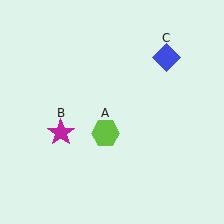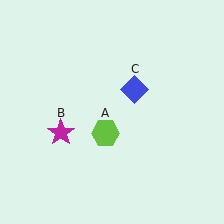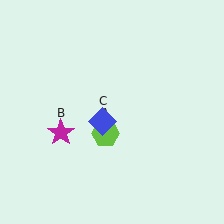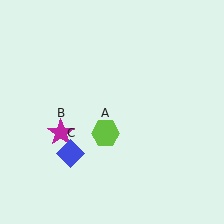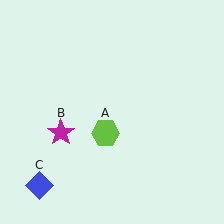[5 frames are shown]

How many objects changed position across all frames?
1 object changed position: blue diamond (object C).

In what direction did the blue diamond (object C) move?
The blue diamond (object C) moved down and to the left.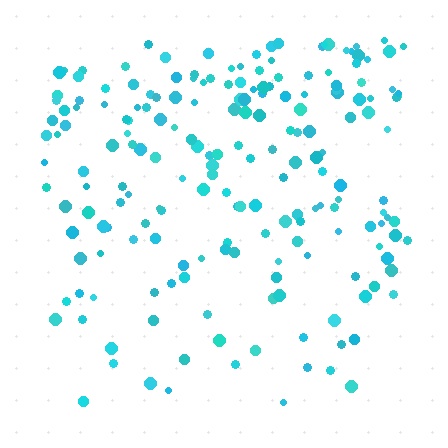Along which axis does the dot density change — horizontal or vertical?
Vertical.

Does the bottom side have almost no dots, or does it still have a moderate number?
Still a moderate number, just noticeably fewer than the top.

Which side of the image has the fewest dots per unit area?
The bottom.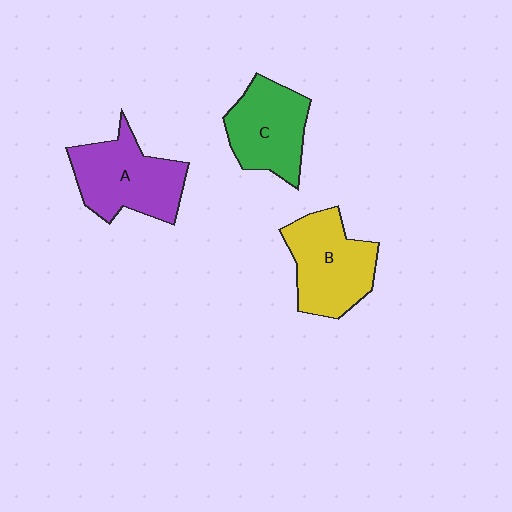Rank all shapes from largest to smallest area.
From largest to smallest: A (purple), B (yellow), C (green).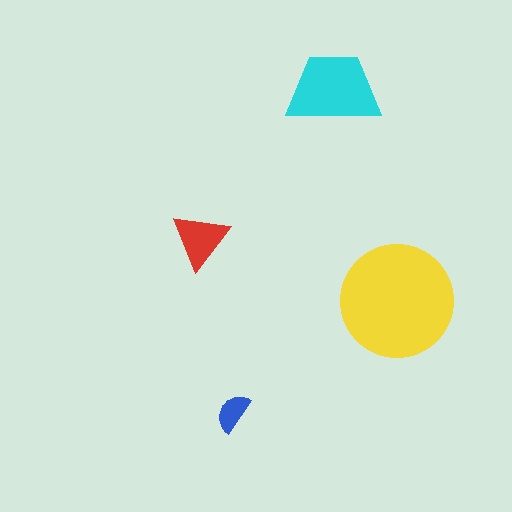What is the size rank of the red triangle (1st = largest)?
3rd.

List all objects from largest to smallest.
The yellow circle, the cyan trapezoid, the red triangle, the blue semicircle.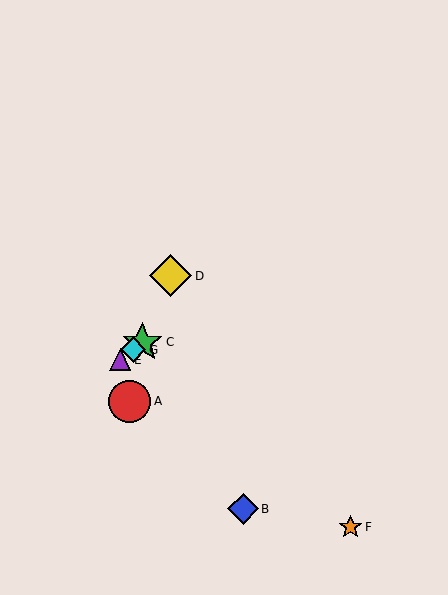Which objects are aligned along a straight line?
Objects C, E, G are aligned along a straight line.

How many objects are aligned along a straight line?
3 objects (C, E, G) are aligned along a straight line.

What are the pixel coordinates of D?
Object D is at (171, 276).